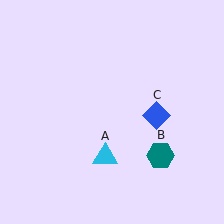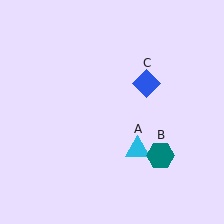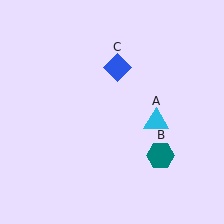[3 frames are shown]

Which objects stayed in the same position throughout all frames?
Teal hexagon (object B) remained stationary.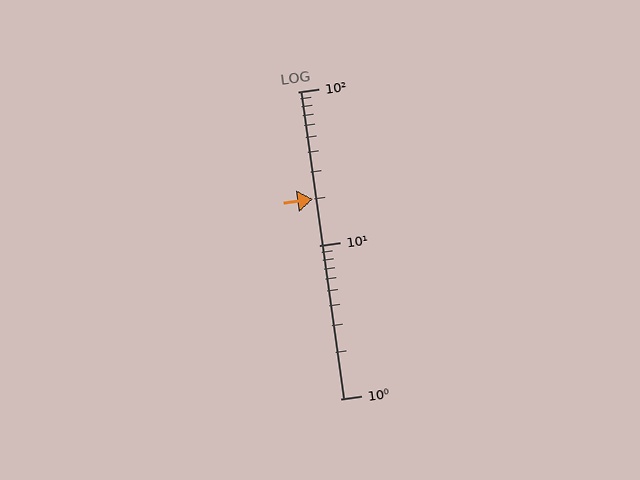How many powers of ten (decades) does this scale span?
The scale spans 2 decades, from 1 to 100.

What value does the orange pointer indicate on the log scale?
The pointer indicates approximately 20.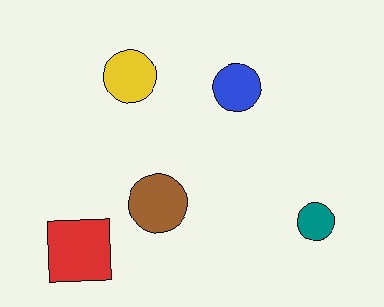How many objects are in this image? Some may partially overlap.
There are 5 objects.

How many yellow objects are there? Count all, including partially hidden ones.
There is 1 yellow object.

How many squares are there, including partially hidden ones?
There is 1 square.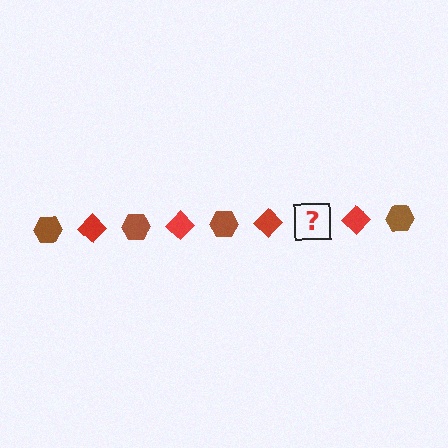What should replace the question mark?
The question mark should be replaced with a brown hexagon.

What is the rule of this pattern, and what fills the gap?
The rule is that the pattern alternates between brown hexagon and red diamond. The gap should be filled with a brown hexagon.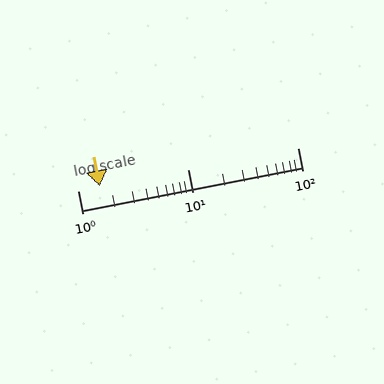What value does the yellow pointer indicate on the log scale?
The pointer indicates approximately 1.6.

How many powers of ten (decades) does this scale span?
The scale spans 2 decades, from 1 to 100.